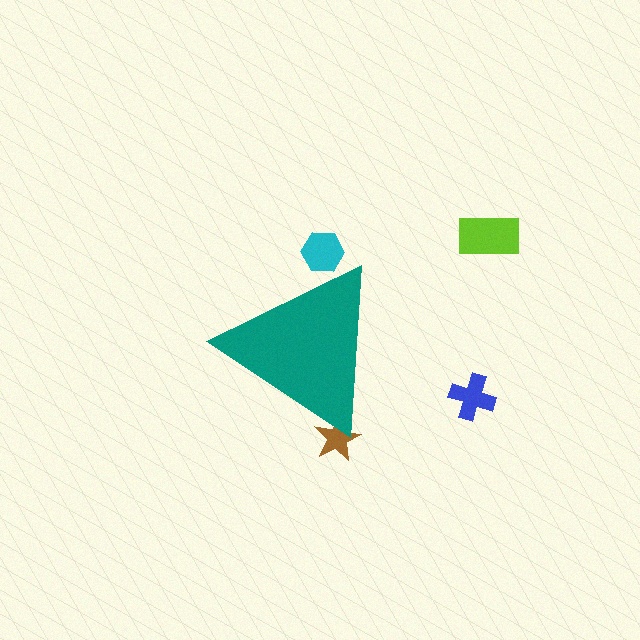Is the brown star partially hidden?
Yes, the brown star is partially hidden behind the teal triangle.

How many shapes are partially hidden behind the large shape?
2 shapes are partially hidden.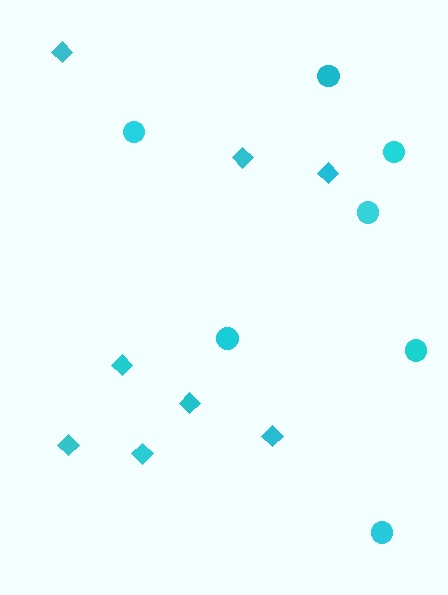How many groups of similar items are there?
There are 2 groups: one group of circles (7) and one group of diamonds (8).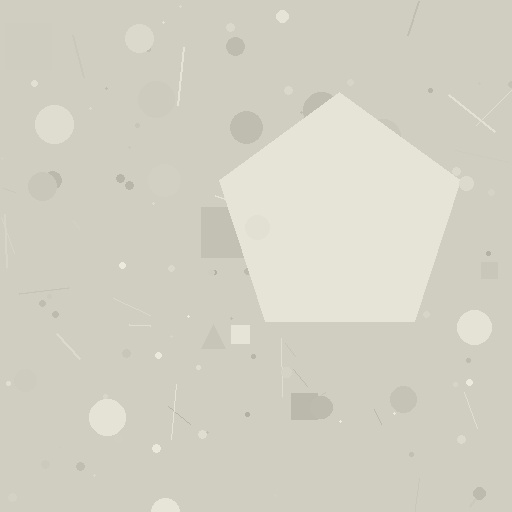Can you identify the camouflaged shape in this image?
The camouflaged shape is a pentagon.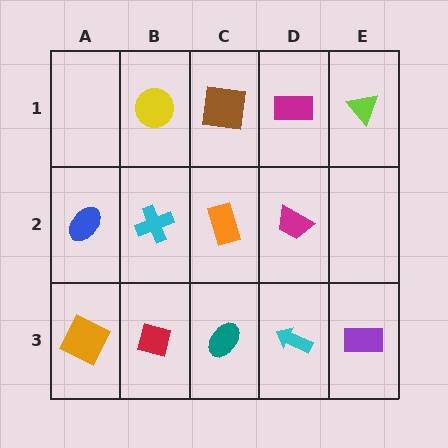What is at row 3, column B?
A red square.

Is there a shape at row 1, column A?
No, that cell is empty.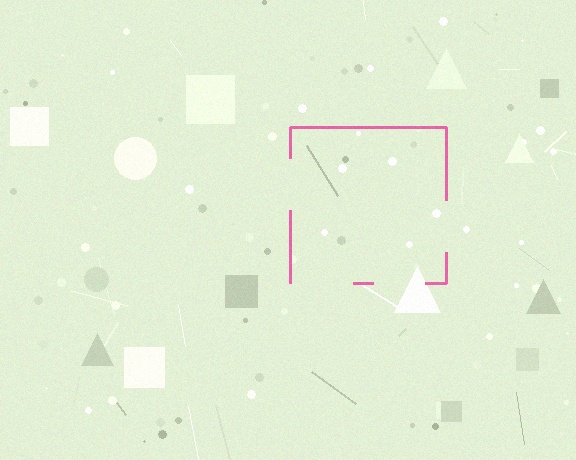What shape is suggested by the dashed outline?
The dashed outline suggests a square.